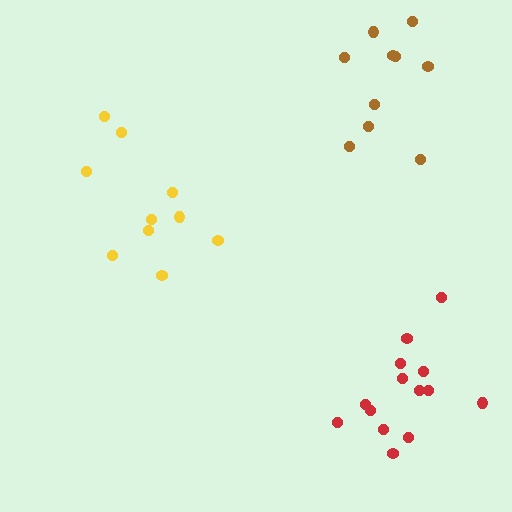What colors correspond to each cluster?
The clusters are colored: brown, yellow, red.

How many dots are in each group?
Group 1: 10 dots, Group 2: 10 dots, Group 3: 14 dots (34 total).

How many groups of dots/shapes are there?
There are 3 groups.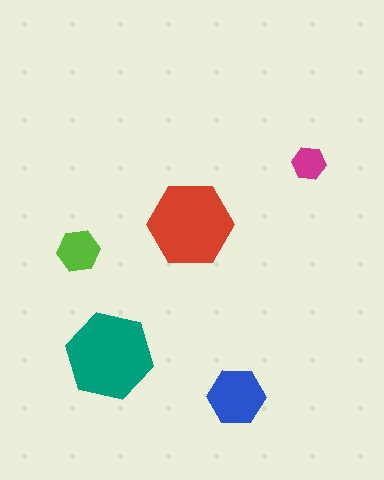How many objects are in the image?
There are 5 objects in the image.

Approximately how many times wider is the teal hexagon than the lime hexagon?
About 2 times wider.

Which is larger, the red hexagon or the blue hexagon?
The red one.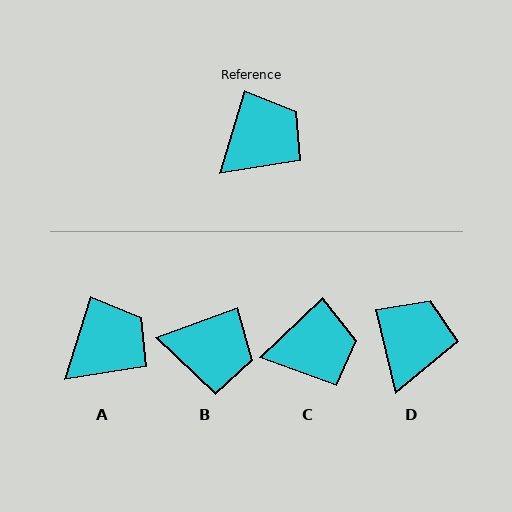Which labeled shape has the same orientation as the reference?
A.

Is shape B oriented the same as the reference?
No, it is off by about 53 degrees.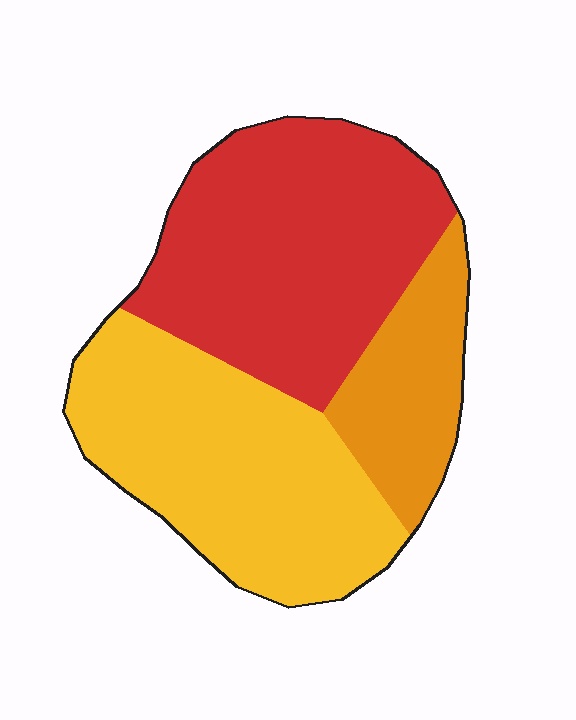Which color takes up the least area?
Orange, at roughly 15%.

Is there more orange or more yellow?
Yellow.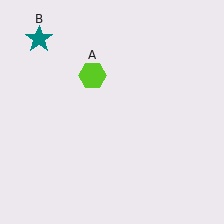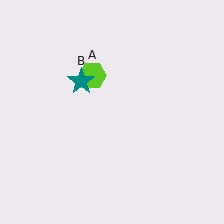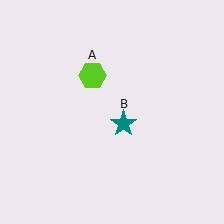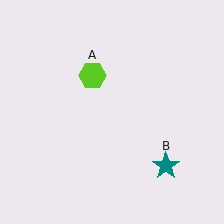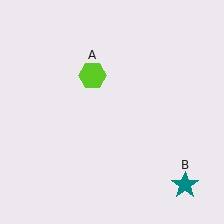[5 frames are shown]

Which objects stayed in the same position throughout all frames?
Lime hexagon (object A) remained stationary.